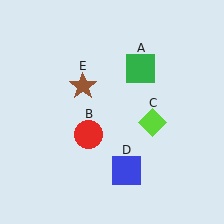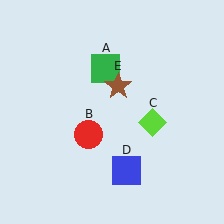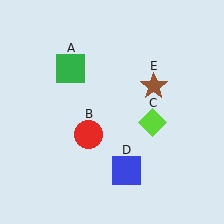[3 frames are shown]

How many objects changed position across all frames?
2 objects changed position: green square (object A), brown star (object E).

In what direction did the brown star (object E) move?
The brown star (object E) moved right.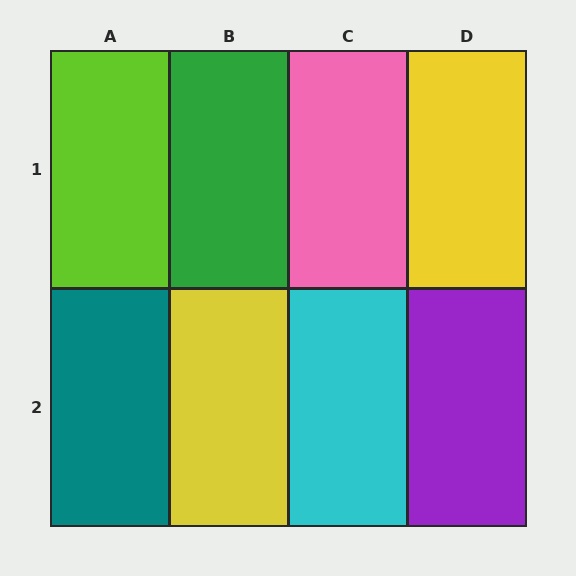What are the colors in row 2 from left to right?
Teal, yellow, cyan, purple.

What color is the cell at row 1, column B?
Green.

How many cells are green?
1 cell is green.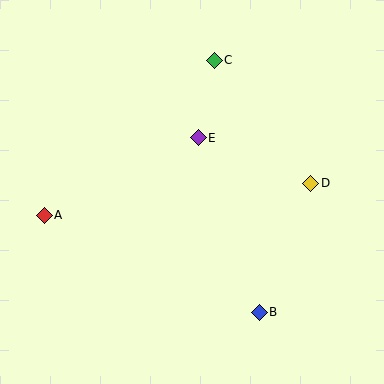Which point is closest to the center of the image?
Point E at (198, 138) is closest to the center.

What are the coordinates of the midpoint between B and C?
The midpoint between B and C is at (237, 186).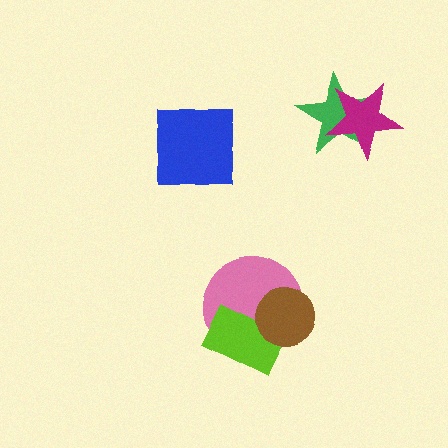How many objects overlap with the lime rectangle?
2 objects overlap with the lime rectangle.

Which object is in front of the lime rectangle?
The brown circle is in front of the lime rectangle.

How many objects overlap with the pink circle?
2 objects overlap with the pink circle.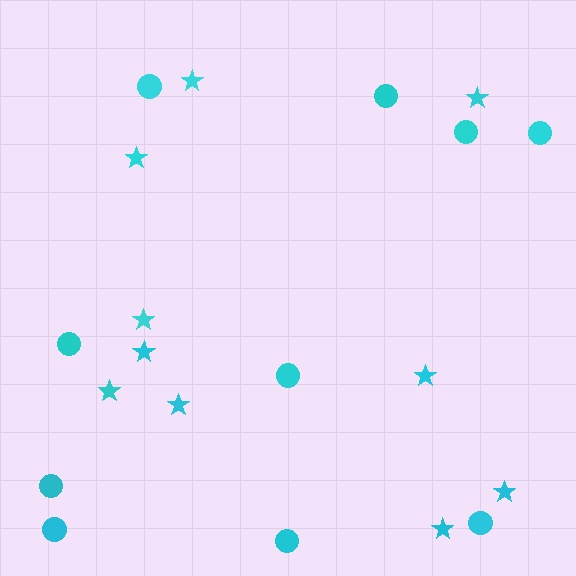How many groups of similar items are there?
There are 2 groups: one group of stars (10) and one group of circles (10).